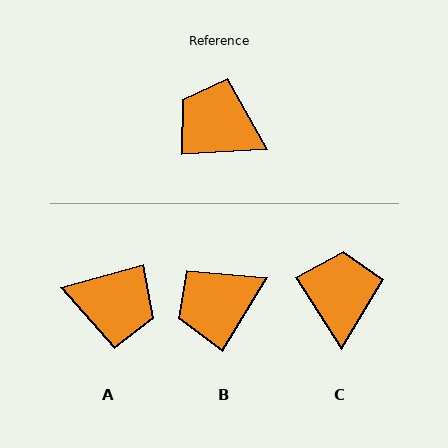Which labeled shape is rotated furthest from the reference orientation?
A, about 168 degrees away.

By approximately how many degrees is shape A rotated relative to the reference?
Approximately 168 degrees clockwise.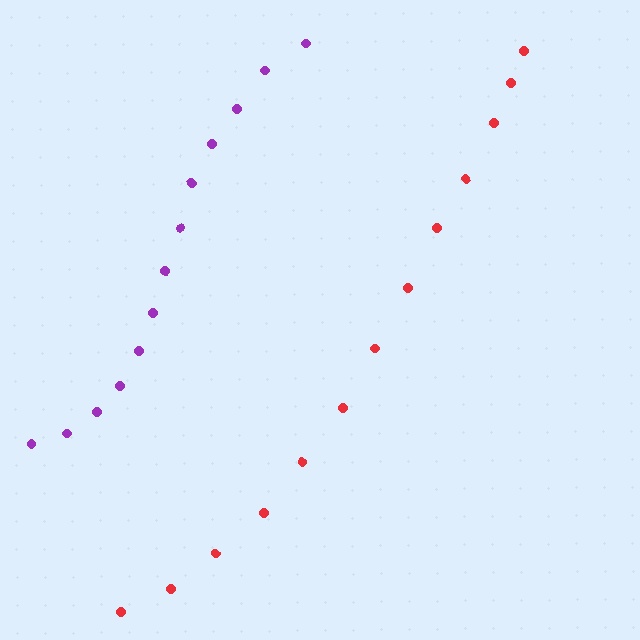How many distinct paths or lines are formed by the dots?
There are 2 distinct paths.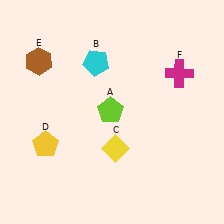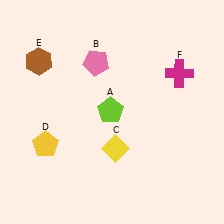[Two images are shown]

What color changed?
The pentagon (B) changed from cyan in Image 1 to pink in Image 2.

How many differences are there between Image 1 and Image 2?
There is 1 difference between the two images.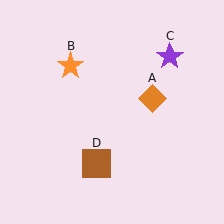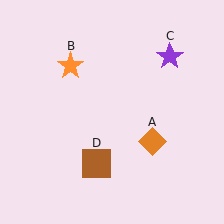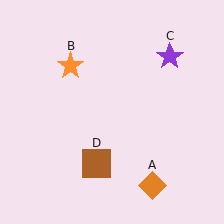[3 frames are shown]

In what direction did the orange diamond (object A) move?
The orange diamond (object A) moved down.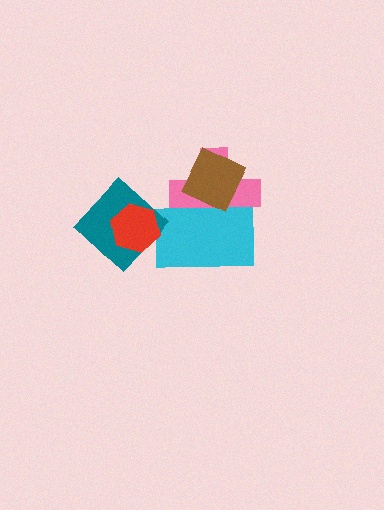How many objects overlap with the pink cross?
2 objects overlap with the pink cross.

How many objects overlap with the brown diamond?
2 objects overlap with the brown diamond.